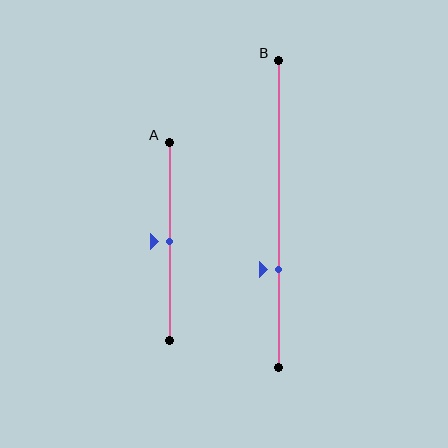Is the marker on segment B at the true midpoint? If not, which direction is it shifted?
No, the marker on segment B is shifted downward by about 18% of the segment length.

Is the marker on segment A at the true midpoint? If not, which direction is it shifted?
Yes, the marker on segment A is at the true midpoint.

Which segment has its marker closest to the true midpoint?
Segment A has its marker closest to the true midpoint.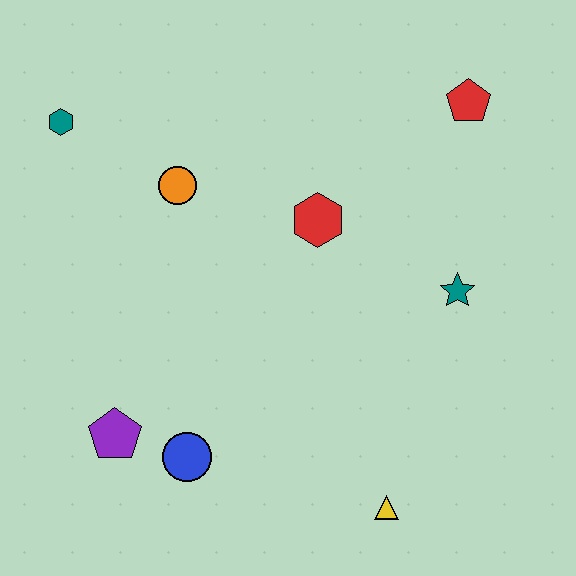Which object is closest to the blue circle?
The purple pentagon is closest to the blue circle.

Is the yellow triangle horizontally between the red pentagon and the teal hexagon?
Yes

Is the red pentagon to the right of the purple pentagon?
Yes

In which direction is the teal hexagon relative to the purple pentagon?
The teal hexagon is above the purple pentagon.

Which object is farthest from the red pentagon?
The purple pentagon is farthest from the red pentagon.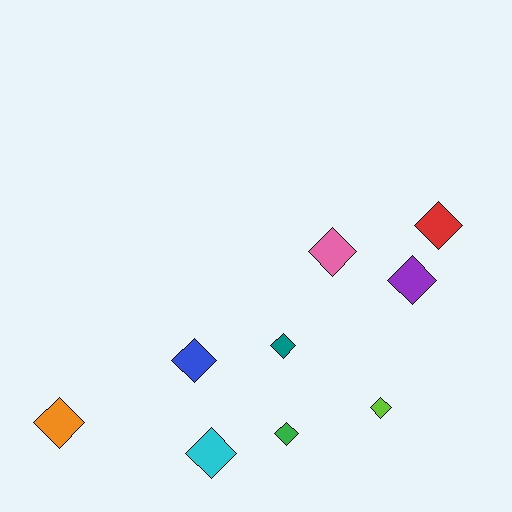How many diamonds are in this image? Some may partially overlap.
There are 9 diamonds.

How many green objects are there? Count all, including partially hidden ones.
There is 1 green object.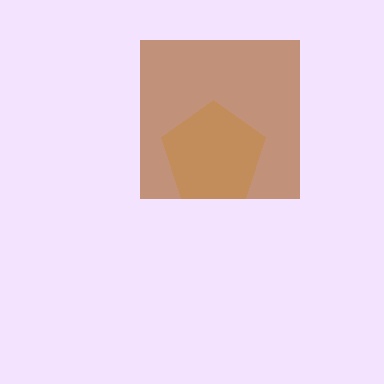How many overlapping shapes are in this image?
There are 2 overlapping shapes in the image.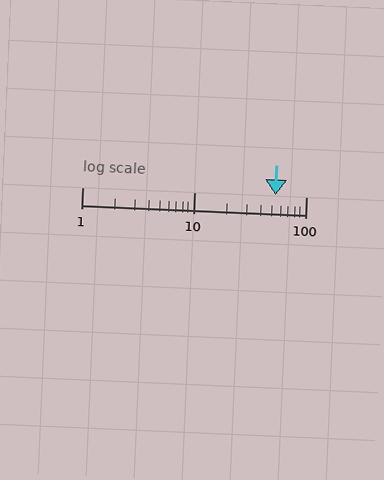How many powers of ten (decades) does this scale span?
The scale spans 2 decades, from 1 to 100.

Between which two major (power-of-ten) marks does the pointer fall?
The pointer is between 10 and 100.